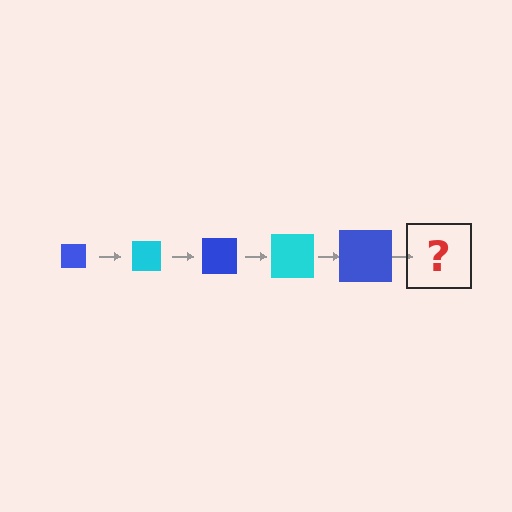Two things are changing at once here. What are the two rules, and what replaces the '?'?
The two rules are that the square grows larger each step and the color cycles through blue and cyan. The '?' should be a cyan square, larger than the previous one.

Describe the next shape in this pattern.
It should be a cyan square, larger than the previous one.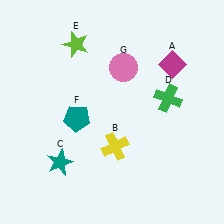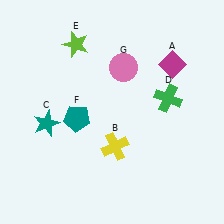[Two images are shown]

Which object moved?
The teal star (C) moved up.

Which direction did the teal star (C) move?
The teal star (C) moved up.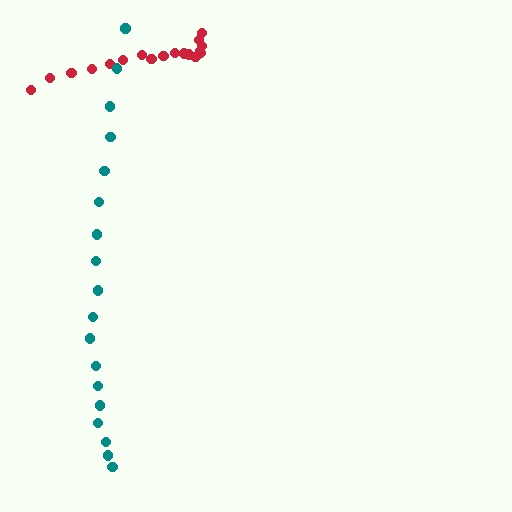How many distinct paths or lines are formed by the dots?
There are 2 distinct paths.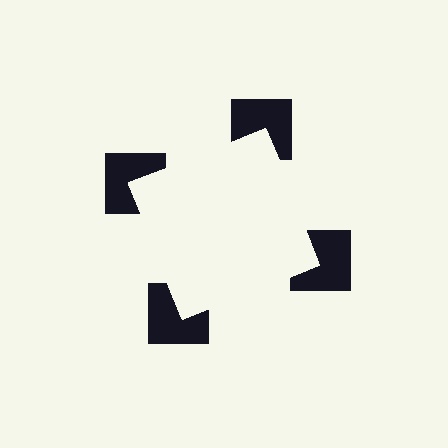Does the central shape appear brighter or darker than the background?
It typically appears slightly brighter than the background, even though no actual brightness change is drawn.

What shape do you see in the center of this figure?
An illusory square — its edges are inferred from the aligned wedge cuts in the notched squares, not physically drawn.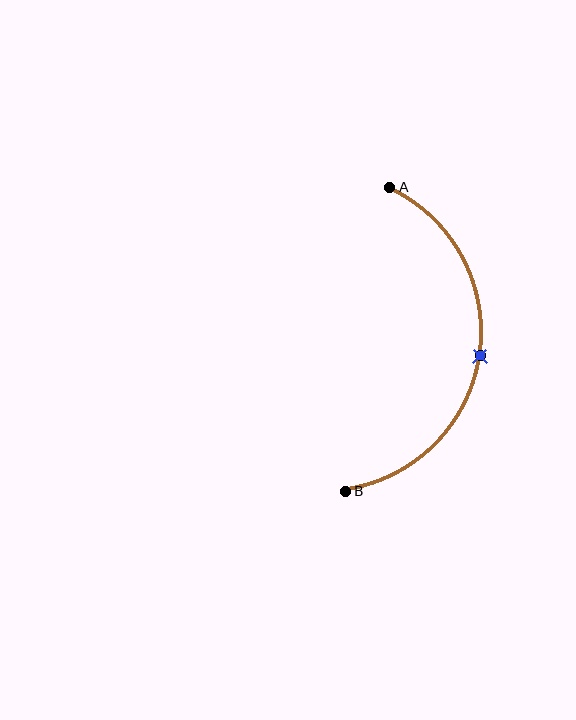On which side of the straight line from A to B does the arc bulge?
The arc bulges to the right of the straight line connecting A and B.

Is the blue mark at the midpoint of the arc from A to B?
Yes. The blue mark lies on the arc at equal arc-length from both A and B — it is the arc midpoint.